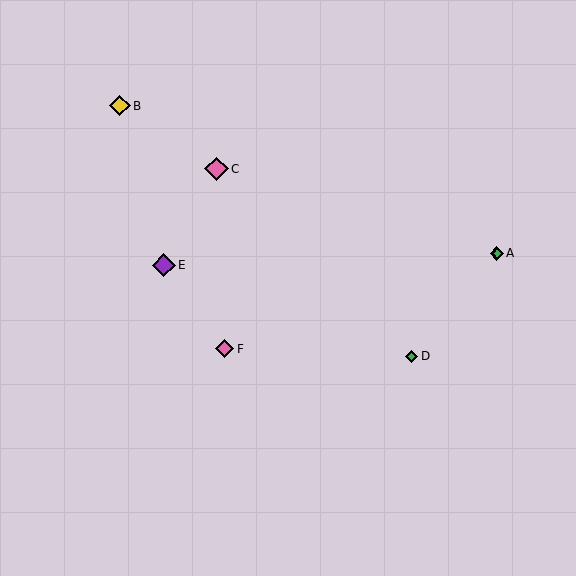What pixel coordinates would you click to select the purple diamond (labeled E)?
Click at (164, 265) to select the purple diamond E.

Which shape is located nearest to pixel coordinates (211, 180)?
The pink diamond (labeled C) at (216, 169) is nearest to that location.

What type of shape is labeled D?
Shape D is a green diamond.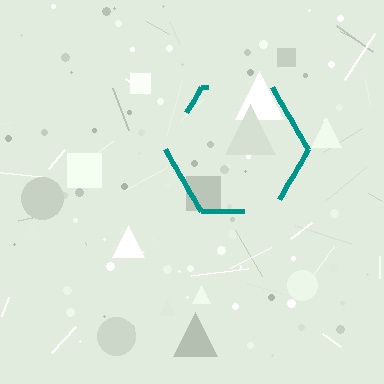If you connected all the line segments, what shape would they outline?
They would outline a hexagon.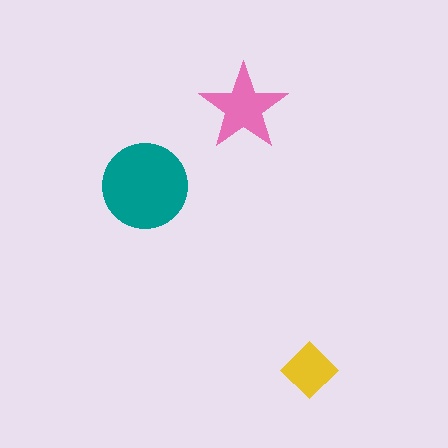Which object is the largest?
The teal circle.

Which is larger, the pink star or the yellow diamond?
The pink star.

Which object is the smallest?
The yellow diamond.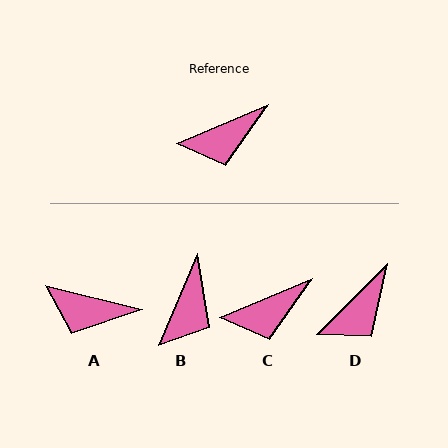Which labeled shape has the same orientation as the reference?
C.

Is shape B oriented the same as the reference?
No, it is off by about 44 degrees.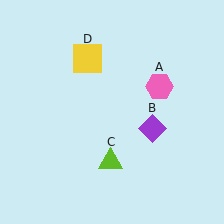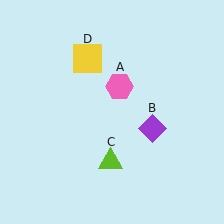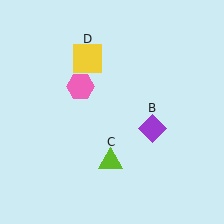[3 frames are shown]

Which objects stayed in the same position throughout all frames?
Purple diamond (object B) and lime triangle (object C) and yellow square (object D) remained stationary.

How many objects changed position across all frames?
1 object changed position: pink hexagon (object A).